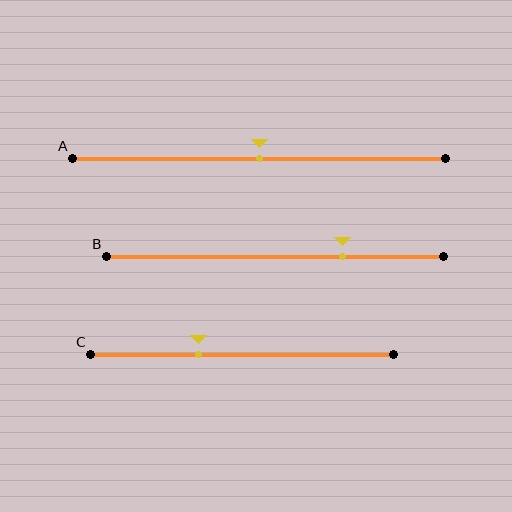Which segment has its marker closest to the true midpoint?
Segment A has its marker closest to the true midpoint.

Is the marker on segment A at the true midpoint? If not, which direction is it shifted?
Yes, the marker on segment A is at the true midpoint.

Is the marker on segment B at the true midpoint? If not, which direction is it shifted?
No, the marker on segment B is shifted to the right by about 20% of the segment length.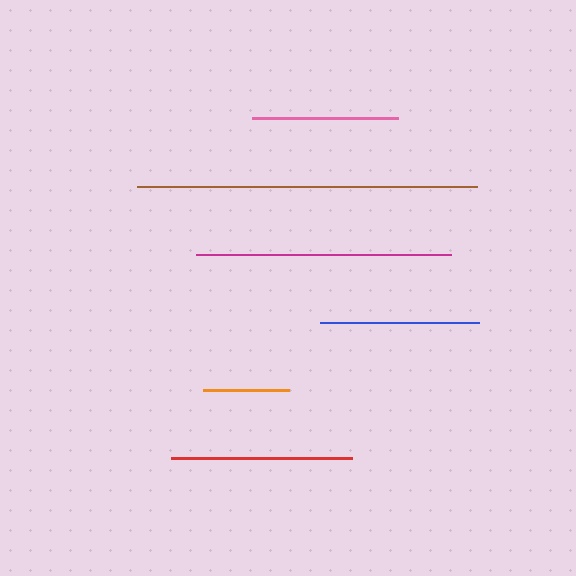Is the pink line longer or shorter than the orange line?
The pink line is longer than the orange line.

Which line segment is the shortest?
The orange line is the shortest at approximately 86 pixels.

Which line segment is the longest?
The brown line is the longest at approximately 340 pixels.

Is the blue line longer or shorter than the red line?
The red line is longer than the blue line.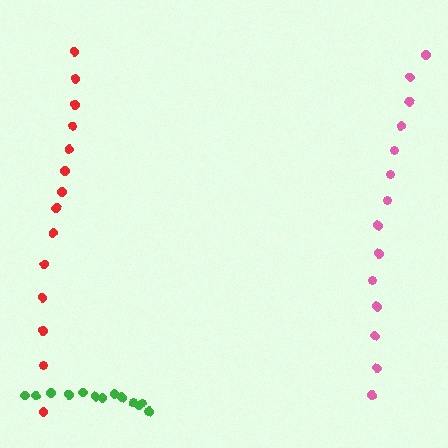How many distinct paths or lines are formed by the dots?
There are 3 distinct paths.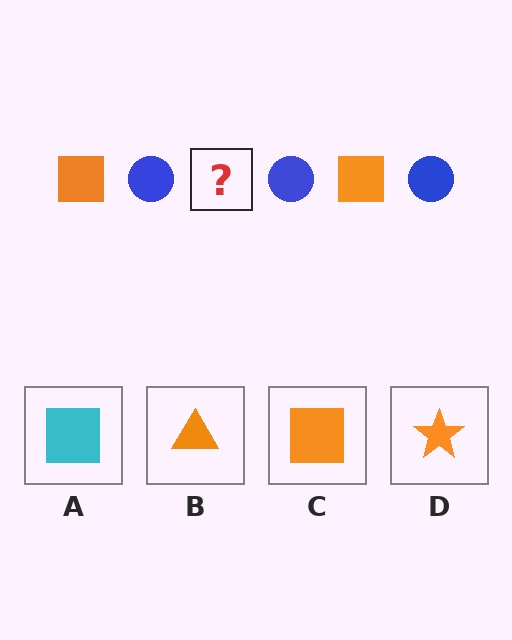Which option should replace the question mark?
Option C.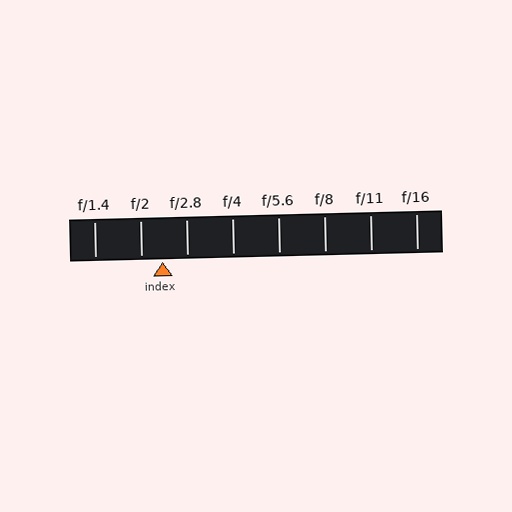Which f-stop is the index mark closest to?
The index mark is closest to f/2.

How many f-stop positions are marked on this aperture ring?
There are 8 f-stop positions marked.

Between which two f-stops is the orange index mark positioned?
The index mark is between f/2 and f/2.8.